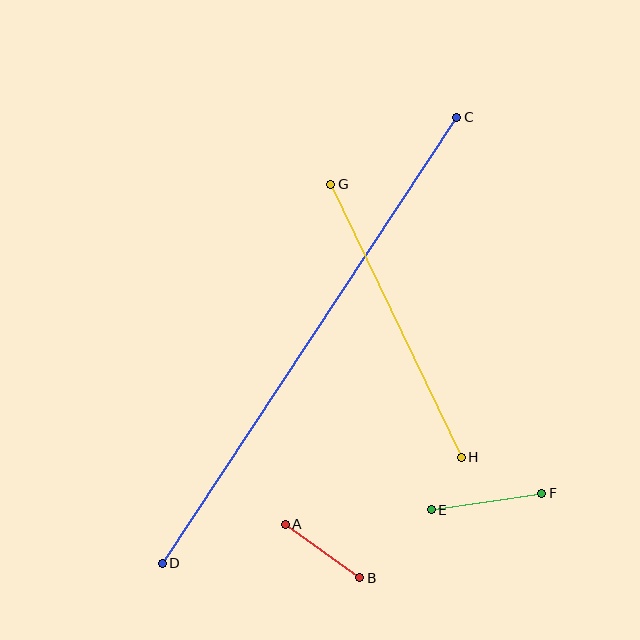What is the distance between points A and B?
The distance is approximately 92 pixels.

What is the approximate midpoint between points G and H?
The midpoint is at approximately (396, 321) pixels.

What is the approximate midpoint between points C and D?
The midpoint is at approximately (310, 340) pixels.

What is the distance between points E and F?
The distance is approximately 112 pixels.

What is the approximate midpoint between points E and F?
The midpoint is at approximately (487, 502) pixels.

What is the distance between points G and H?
The distance is approximately 302 pixels.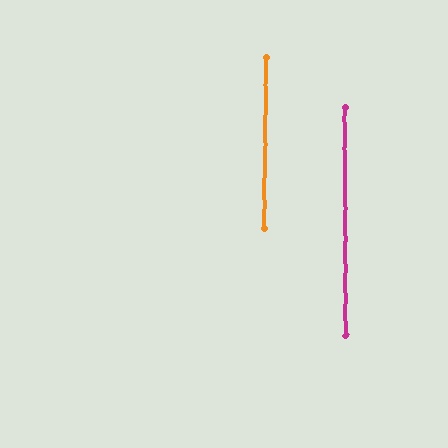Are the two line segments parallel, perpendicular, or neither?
Parallel — their directions differ by only 0.9°.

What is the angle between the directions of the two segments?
Approximately 1 degree.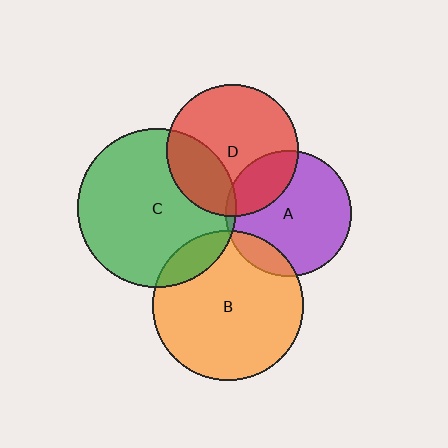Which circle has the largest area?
Circle C (green).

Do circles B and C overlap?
Yes.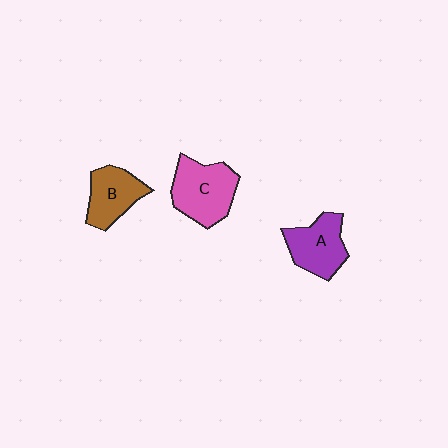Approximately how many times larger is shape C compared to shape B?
Approximately 1.3 times.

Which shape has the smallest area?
Shape B (brown).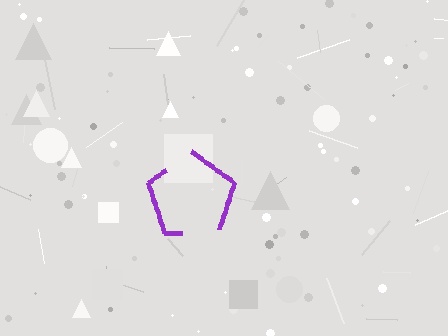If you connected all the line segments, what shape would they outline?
They would outline a pentagon.